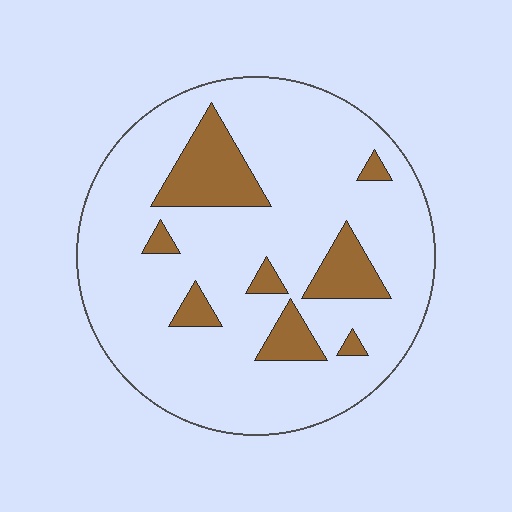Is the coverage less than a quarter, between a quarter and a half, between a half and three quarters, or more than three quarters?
Less than a quarter.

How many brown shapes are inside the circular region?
8.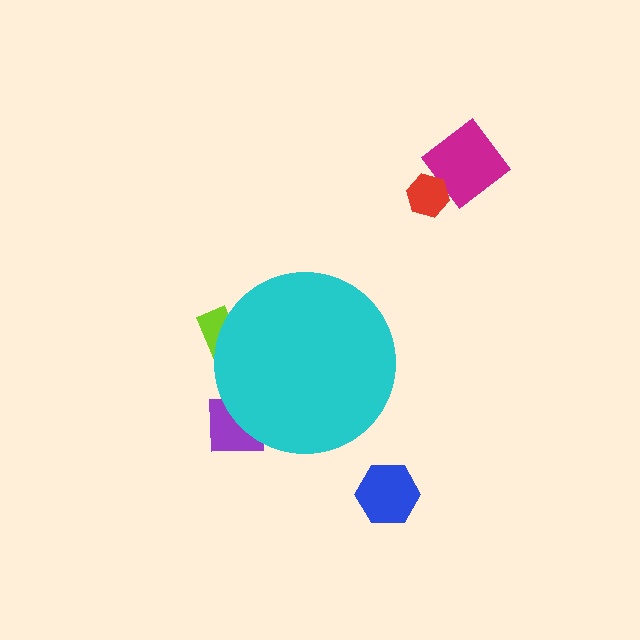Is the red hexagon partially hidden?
No, the red hexagon is fully visible.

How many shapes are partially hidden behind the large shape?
2 shapes are partially hidden.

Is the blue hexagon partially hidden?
No, the blue hexagon is fully visible.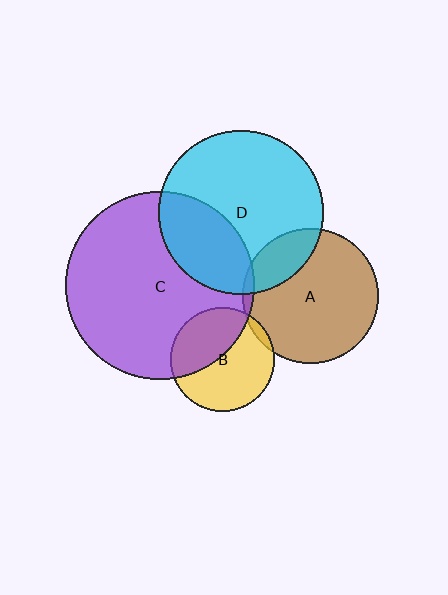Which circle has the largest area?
Circle C (purple).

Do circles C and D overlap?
Yes.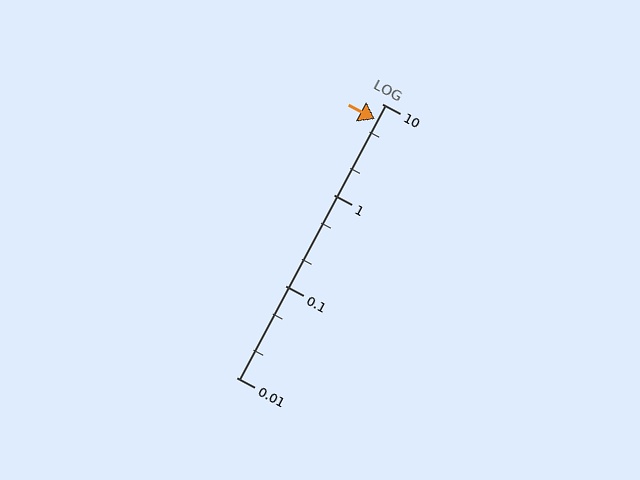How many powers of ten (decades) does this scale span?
The scale spans 3 decades, from 0.01 to 10.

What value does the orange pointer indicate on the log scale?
The pointer indicates approximately 6.7.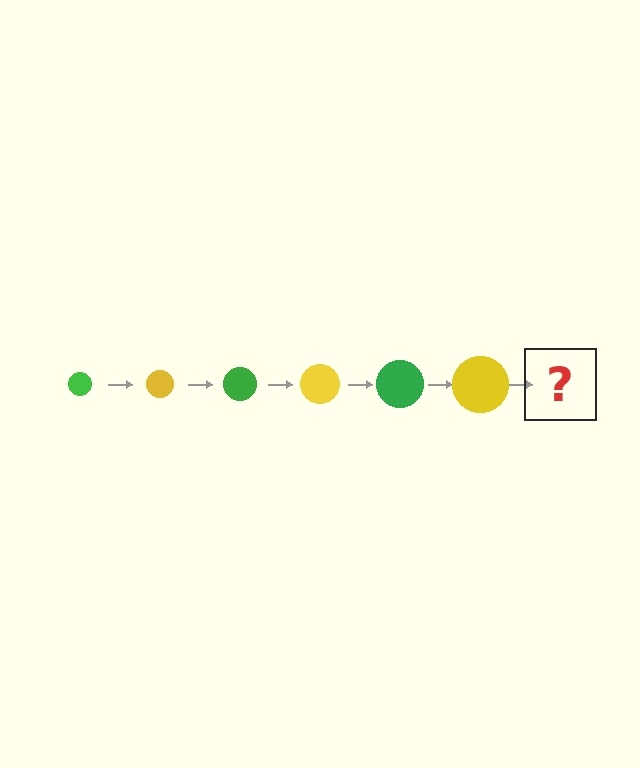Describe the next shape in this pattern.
It should be a green circle, larger than the previous one.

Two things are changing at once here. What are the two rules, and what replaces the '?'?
The two rules are that the circle grows larger each step and the color cycles through green and yellow. The '?' should be a green circle, larger than the previous one.